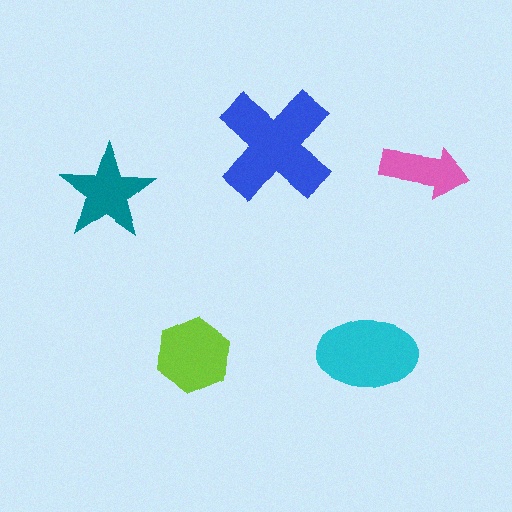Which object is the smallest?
The pink arrow.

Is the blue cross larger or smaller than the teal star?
Larger.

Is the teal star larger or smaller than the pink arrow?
Larger.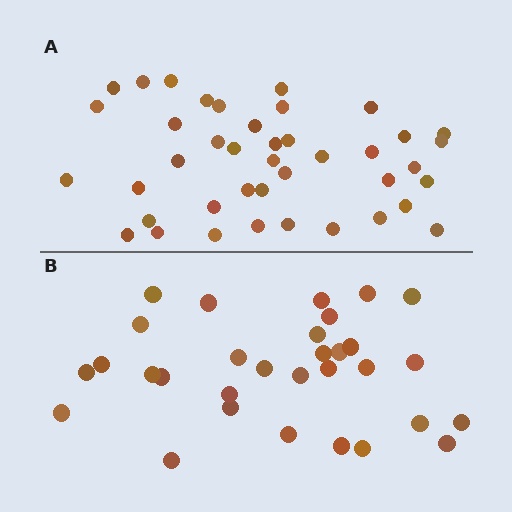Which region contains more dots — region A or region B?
Region A (the top region) has more dots.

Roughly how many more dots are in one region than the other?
Region A has roughly 10 or so more dots than region B.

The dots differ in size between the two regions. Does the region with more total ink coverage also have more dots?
No. Region B has more total ink coverage because its dots are larger, but region A actually contains more individual dots. Total area can be misleading — the number of items is what matters here.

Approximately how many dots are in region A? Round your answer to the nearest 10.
About 40 dots. (The exact count is 41, which rounds to 40.)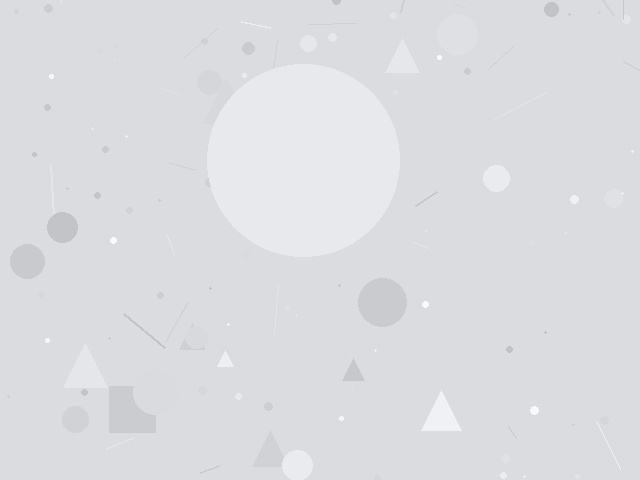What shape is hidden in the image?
A circle is hidden in the image.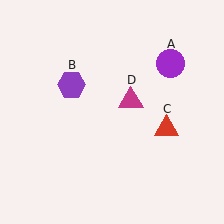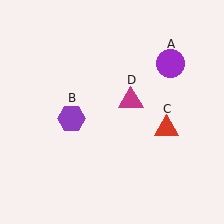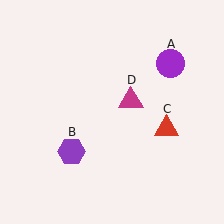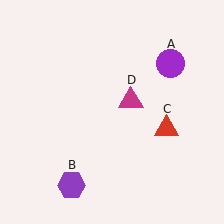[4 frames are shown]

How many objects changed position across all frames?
1 object changed position: purple hexagon (object B).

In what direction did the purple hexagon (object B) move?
The purple hexagon (object B) moved down.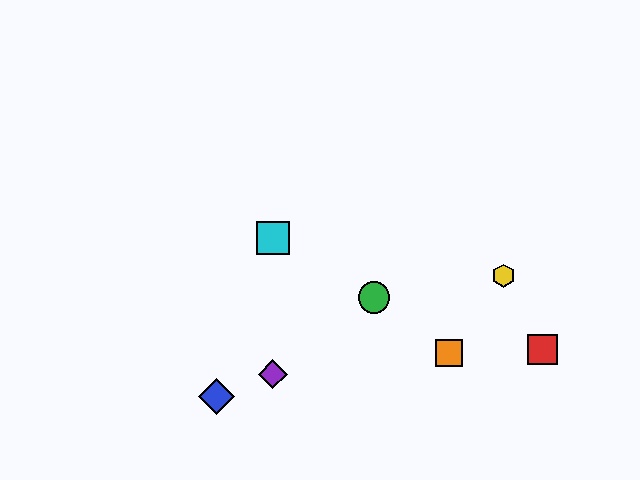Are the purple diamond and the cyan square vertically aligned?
Yes, both are at x≈273.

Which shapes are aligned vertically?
The purple diamond, the cyan square are aligned vertically.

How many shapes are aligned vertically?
2 shapes (the purple diamond, the cyan square) are aligned vertically.